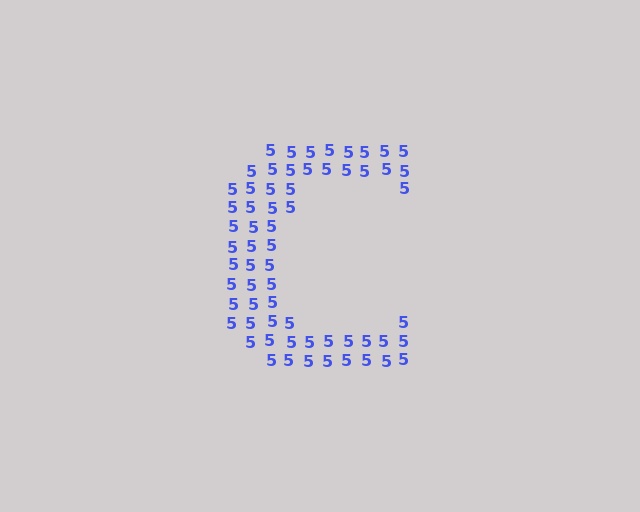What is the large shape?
The large shape is the letter C.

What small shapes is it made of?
It is made of small digit 5's.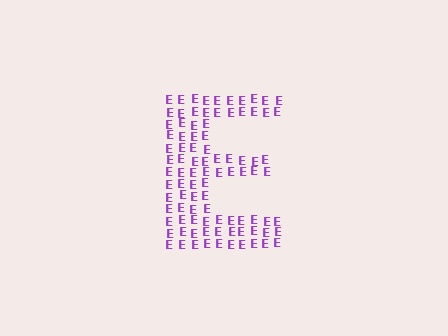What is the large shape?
The large shape is the letter E.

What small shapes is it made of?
It is made of small letter E's.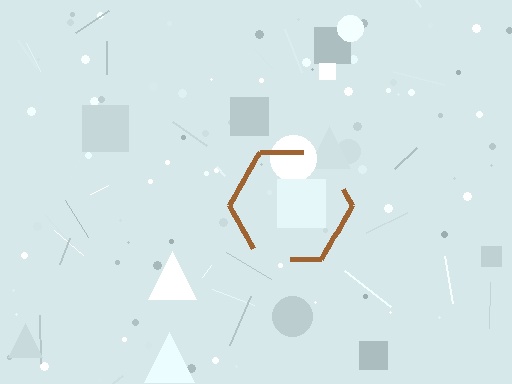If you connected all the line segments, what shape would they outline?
They would outline a hexagon.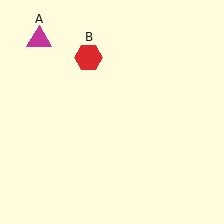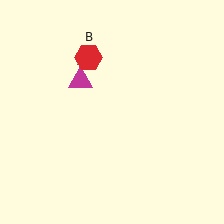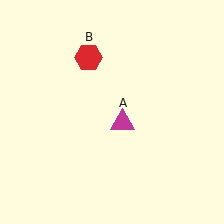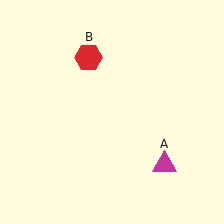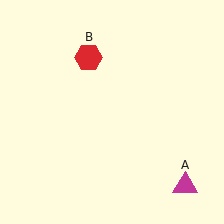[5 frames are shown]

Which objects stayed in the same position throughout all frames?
Red hexagon (object B) remained stationary.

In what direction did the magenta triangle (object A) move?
The magenta triangle (object A) moved down and to the right.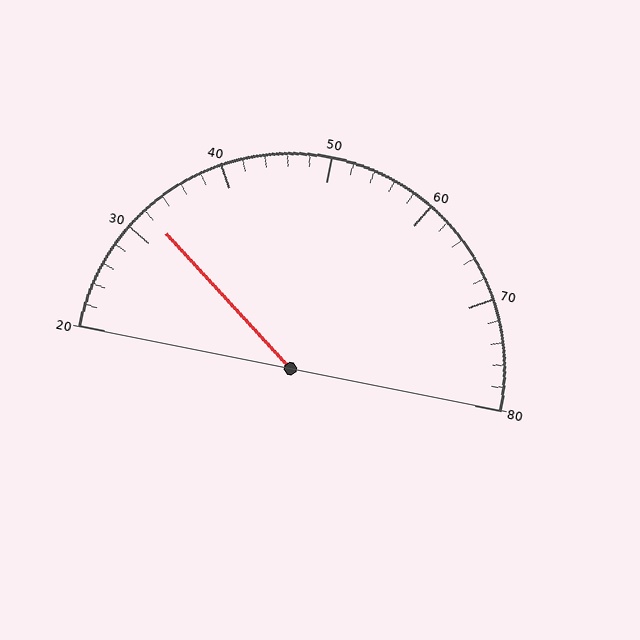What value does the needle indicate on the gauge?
The needle indicates approximately 32.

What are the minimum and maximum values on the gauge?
The gauge ranges from 20 to 80.